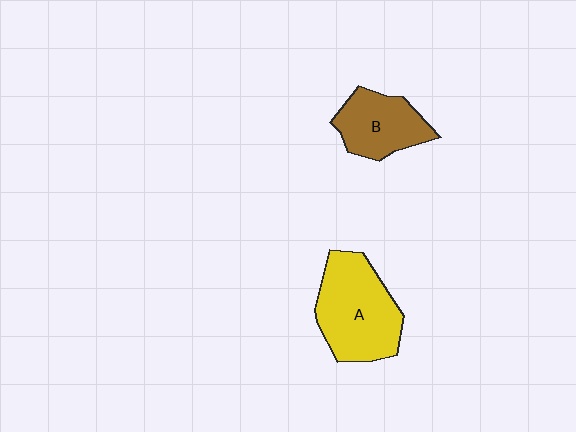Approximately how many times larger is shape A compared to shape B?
Approximately 1.5 times.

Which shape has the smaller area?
Shape B (brown).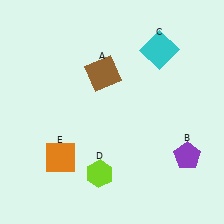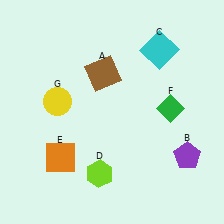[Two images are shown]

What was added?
A green diamond (F), a yellow circle (G) were added in Image 2.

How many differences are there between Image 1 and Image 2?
There are 2 differences between the two images.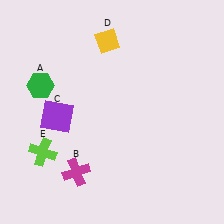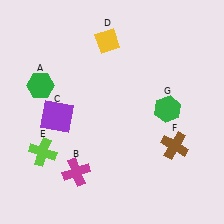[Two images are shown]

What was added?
A brown cross (F), a green hexagon (G) were added in Image 2.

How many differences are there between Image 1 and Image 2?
There are 2 differences between the two images.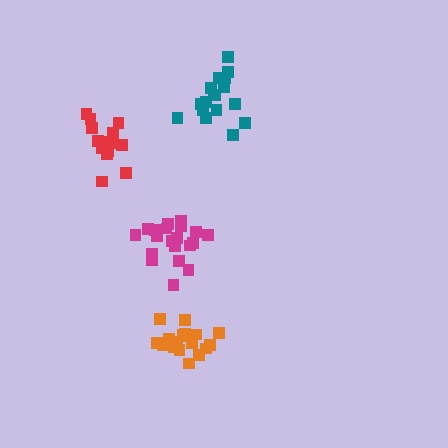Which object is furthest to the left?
The red cluster is leftmost.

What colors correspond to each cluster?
The clusters are colored: red, orange, teal, magenta.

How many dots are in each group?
Group 1: 14 dots, Group 2: 19 dots, Group 3: 17 dots, Group 4: 20 dots (70 total).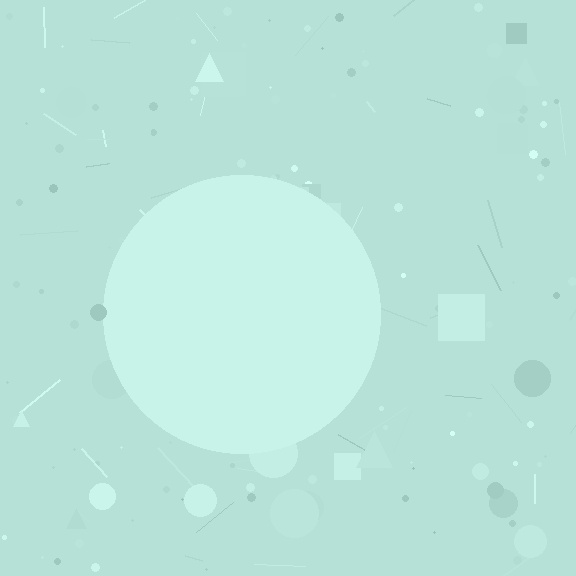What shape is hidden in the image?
A circle is hidden in the image.